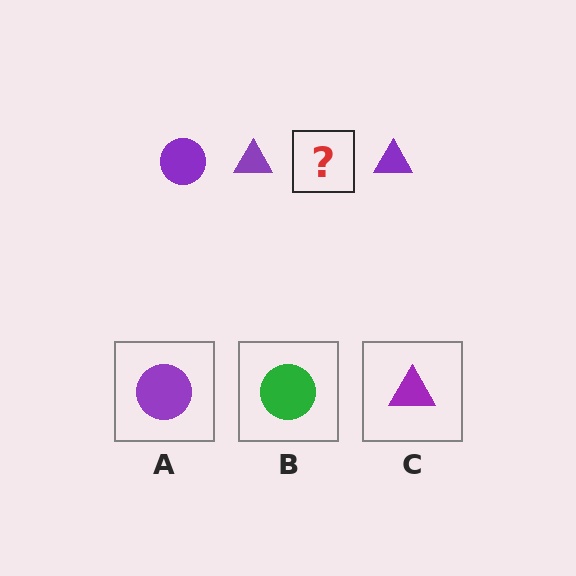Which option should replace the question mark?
Option A.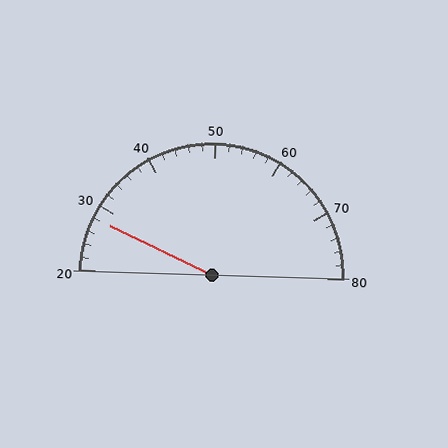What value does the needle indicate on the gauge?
The needle indicates approximately 28.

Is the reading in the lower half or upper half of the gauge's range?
The reading is in the lower half of the range (20 to 80).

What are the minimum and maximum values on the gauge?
The gauge ranges from 20 to 80.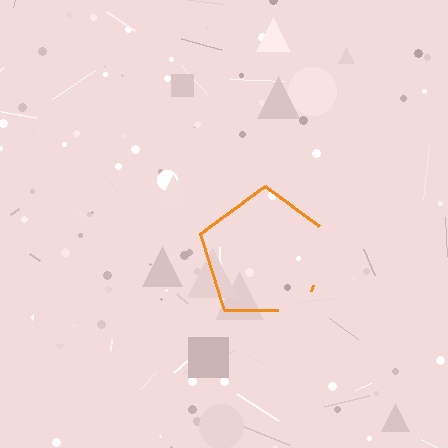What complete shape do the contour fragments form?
The contour fragments form a pentagon.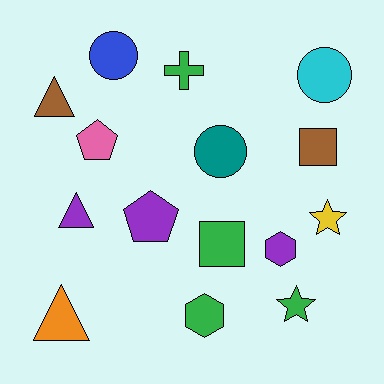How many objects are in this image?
There are 15 objects.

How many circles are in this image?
There are 3 circles.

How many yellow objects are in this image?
There is 1 yellow object.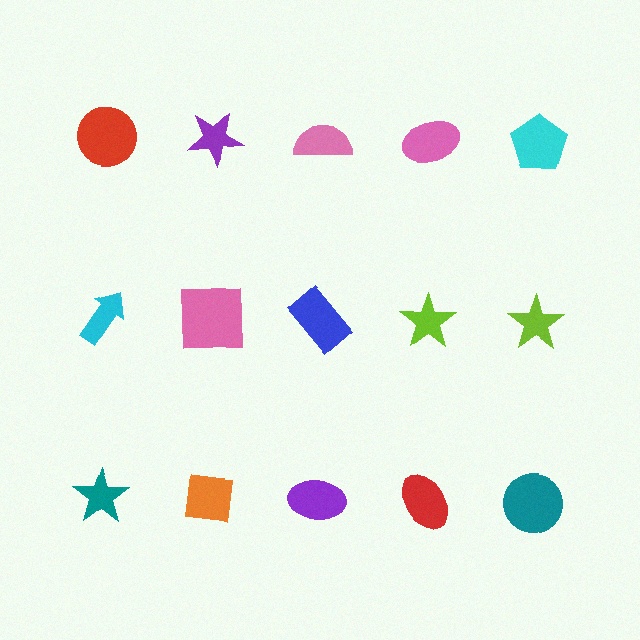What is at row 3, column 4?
A red ellipse.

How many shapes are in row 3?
5 shapes.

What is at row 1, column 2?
A purple star.